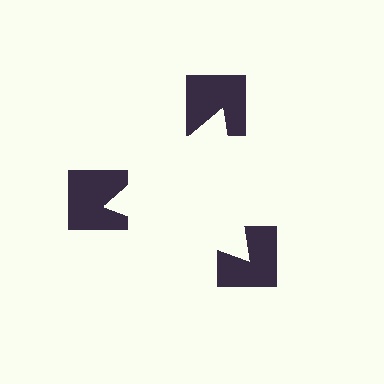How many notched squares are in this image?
There are 3 — one at each vertex of the illusory triangle.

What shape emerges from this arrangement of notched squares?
An illusory triangle — its edges are inferred from the aligned wedge cuts in the notched squares, not physically drawn.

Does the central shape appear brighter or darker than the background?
It typically appears slightly brighter than the background, even though no actual brightness change is drawn.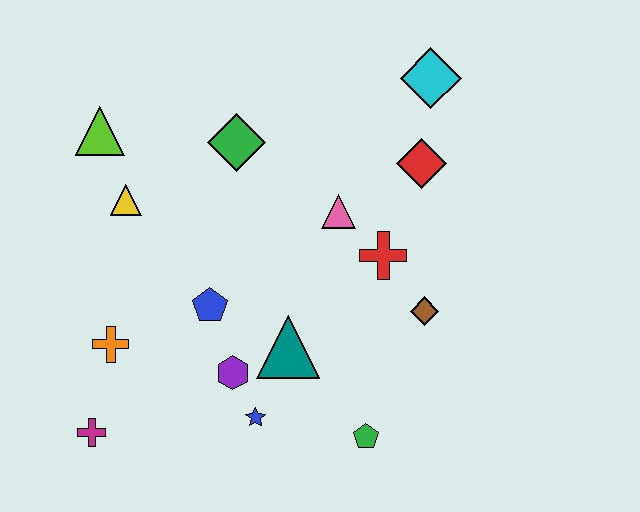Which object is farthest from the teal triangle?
The cyan diamond is farthest from the teal triangle.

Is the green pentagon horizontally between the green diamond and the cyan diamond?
Yes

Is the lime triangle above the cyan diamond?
No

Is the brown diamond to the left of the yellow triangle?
No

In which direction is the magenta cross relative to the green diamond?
The magenta cross is below the green diamond.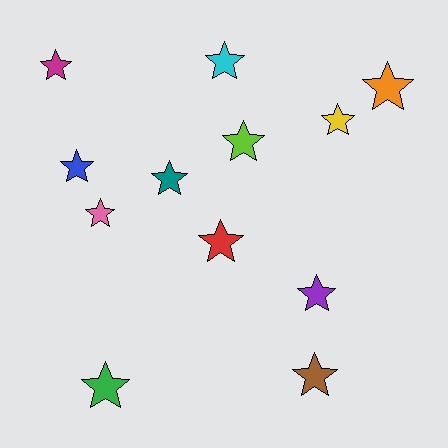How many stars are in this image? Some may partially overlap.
There are 12 stars.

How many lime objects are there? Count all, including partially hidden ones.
There is 1 lime object.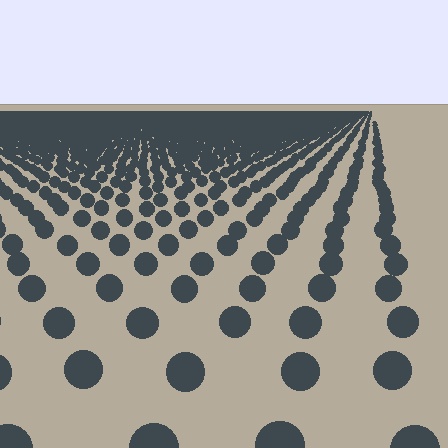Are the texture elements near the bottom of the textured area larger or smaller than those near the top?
Larger. Near the bottom, elements are closer to the viewer and appear at a bigger on-screen size.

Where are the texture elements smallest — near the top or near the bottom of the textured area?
Near the top.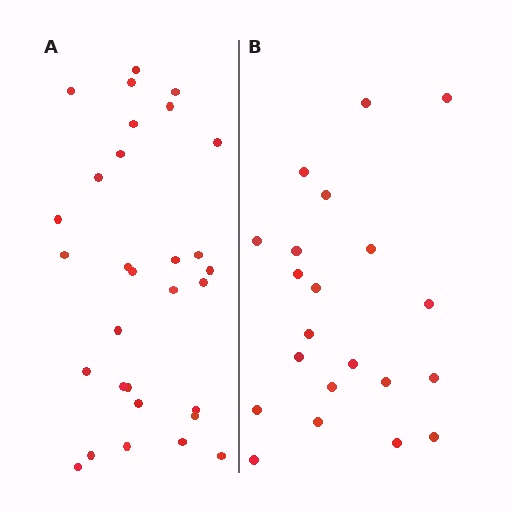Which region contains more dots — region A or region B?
Region A (the left region) has more dots.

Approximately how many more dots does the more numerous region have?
Region A has roughly 8 or so more dots than region B.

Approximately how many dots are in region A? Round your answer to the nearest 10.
About 30 dots.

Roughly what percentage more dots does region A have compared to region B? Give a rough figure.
About 45% more.